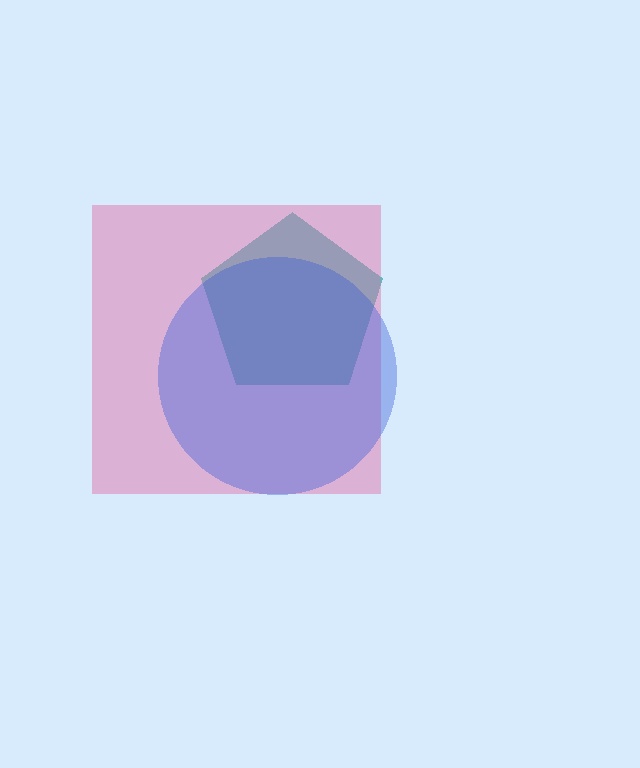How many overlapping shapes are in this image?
There are 3 overlapping shapes in the image.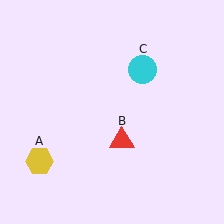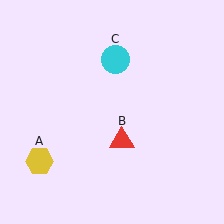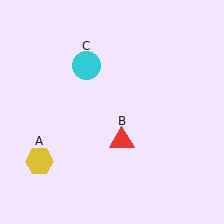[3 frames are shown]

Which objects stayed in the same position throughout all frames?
Yellow hexagon (object A) and red triangle (object B) remained stationary.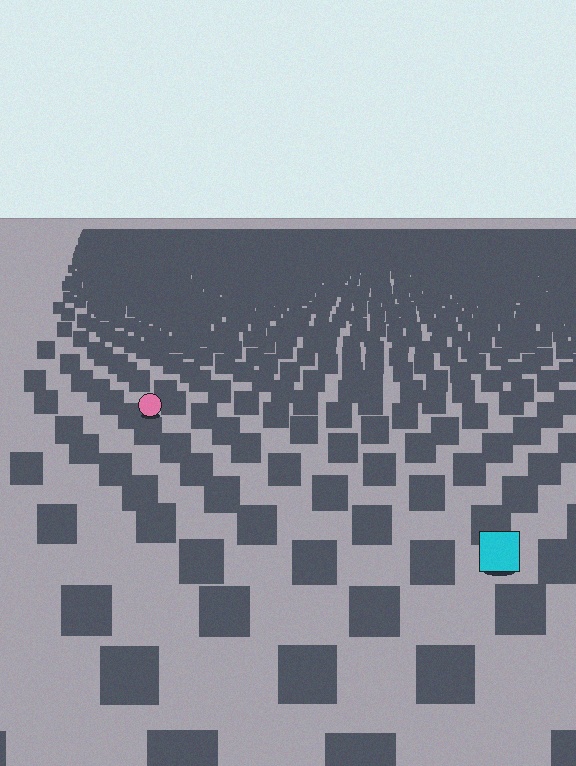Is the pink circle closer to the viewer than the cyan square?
No. The cyan square is closer — you can tell from the texture gradient: the ground texture is coarser near it.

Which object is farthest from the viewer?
The pink circle is farthest from the viewer. It appears smaller and the ground texture around it is denser.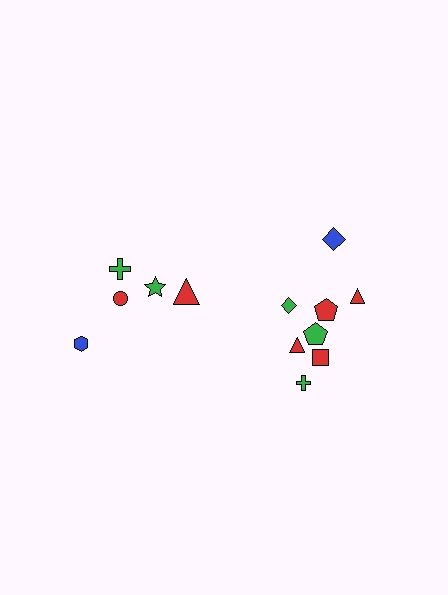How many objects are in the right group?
There are 8 objects.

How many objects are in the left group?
There are 5 objects.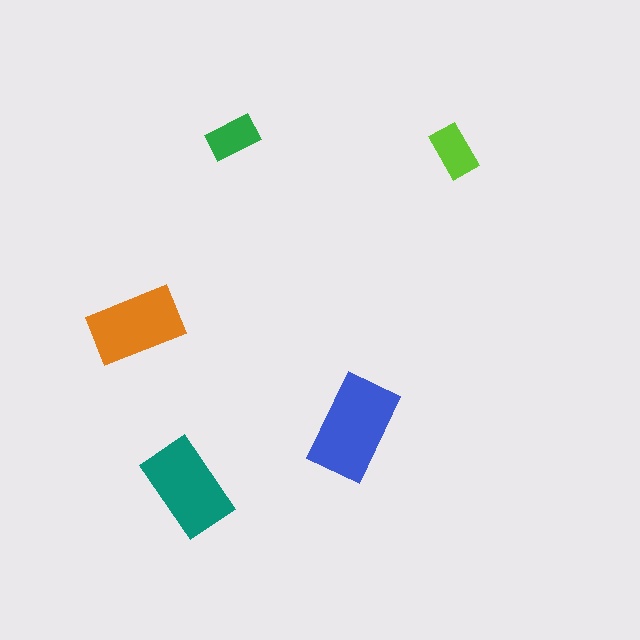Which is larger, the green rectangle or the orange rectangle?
The orange one.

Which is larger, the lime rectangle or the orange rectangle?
The orange one.